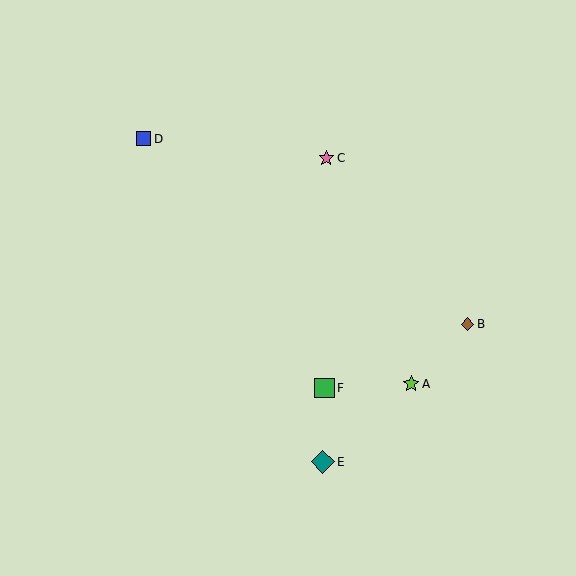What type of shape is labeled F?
Shape F is a green square.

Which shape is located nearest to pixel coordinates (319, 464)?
The teal diamond (labeled E) at (323, 462) is nearest to that location.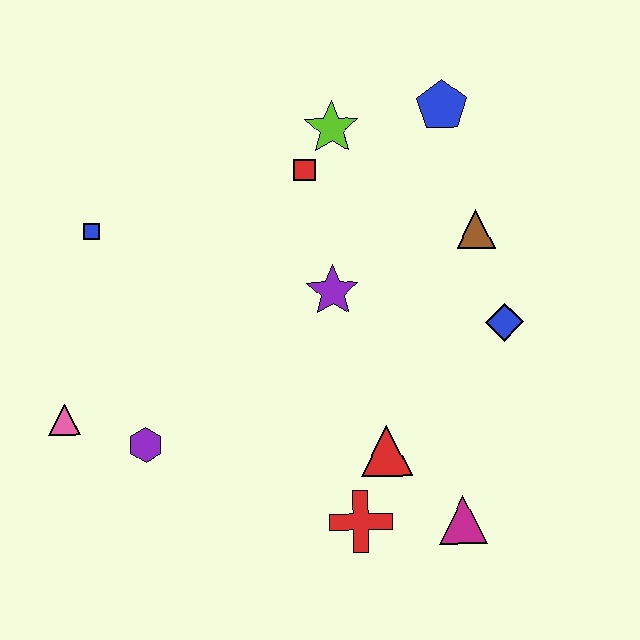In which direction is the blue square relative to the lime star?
The blue square is to the left of the lime star.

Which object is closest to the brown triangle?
The blue diamond is closest to the brown triangle.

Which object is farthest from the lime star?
The magenta triangle is farthest from the lime star.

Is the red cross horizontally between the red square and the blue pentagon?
Yes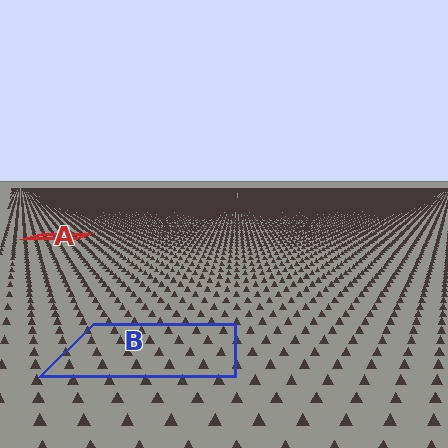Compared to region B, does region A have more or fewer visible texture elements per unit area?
Region A has more texture elements per unit area — they are packed more densely because it is farther away.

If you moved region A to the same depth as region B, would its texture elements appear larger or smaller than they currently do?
They would appear larger. At a closer depth, the same texture elements are projected at a bigger on-screen size.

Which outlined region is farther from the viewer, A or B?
Region A is farther from the viewer — the texture elements inside it appear smaller and more densely packed.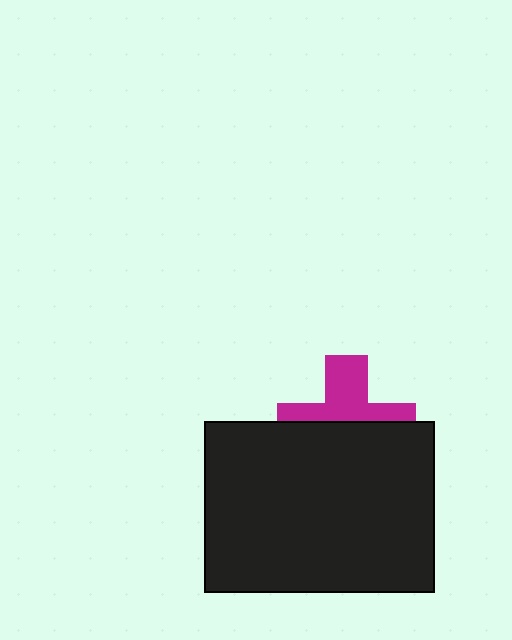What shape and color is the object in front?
The object in front is a black rectangle.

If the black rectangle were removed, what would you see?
You would see the complete magenta cross.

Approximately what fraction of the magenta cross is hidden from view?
Roughly 54% of the magenta cross is hidden behind the black rectangle.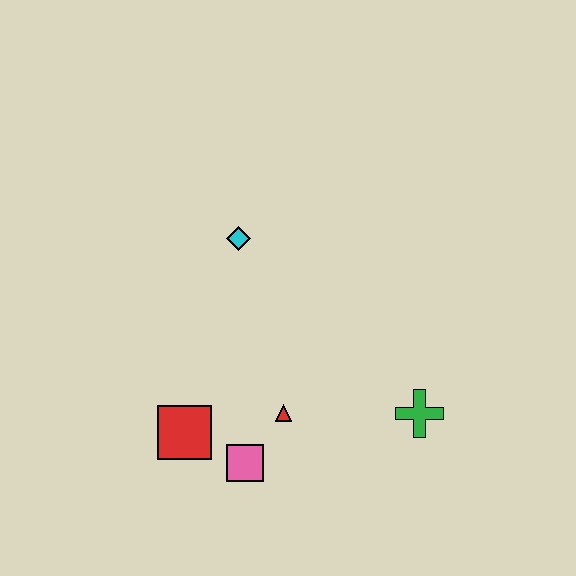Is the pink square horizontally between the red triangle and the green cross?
No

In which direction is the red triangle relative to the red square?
The red triangle is to the right of the red square.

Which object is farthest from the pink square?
The cyan diamond is farthest from the pink square.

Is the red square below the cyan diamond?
Yes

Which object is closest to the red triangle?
The pink square is closest to the red triangle.